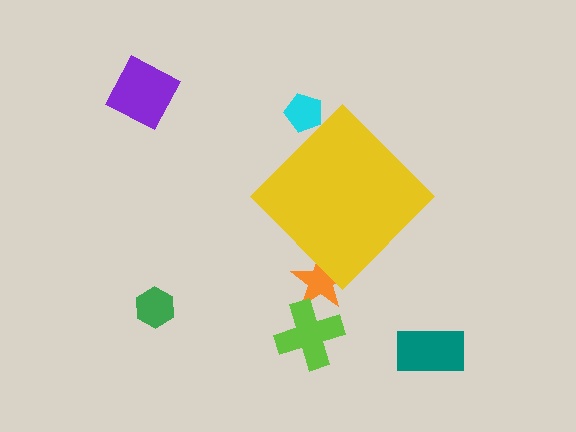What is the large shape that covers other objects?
A yellow diamond.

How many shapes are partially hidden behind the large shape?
2 shapes are partially hidden.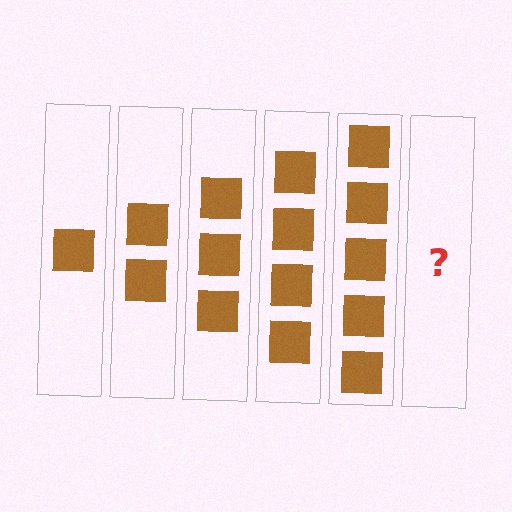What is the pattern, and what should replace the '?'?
The pattern is that each step adds one more square. The '?' should be 6 squares.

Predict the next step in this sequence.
The next step is 6 squares.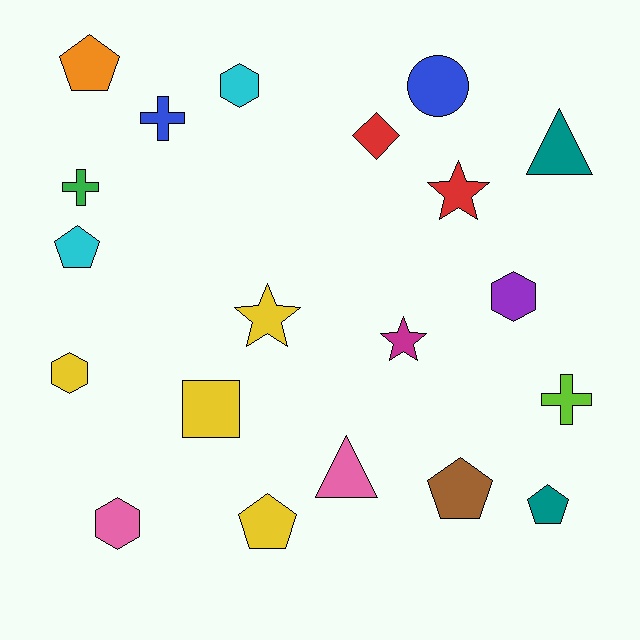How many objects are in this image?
There are 20 objects.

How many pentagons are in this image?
There are 5 pentagons.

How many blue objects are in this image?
There are 2 blue objects.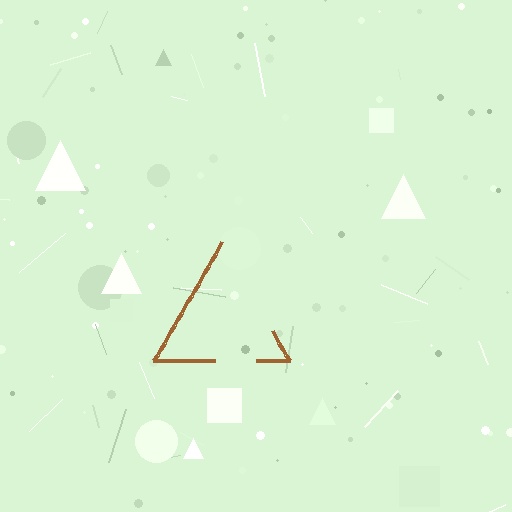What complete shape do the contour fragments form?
The contour fragments form a triangle.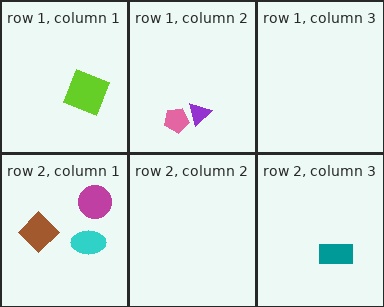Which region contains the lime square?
The row 1, column 1 region.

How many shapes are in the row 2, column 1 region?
3.